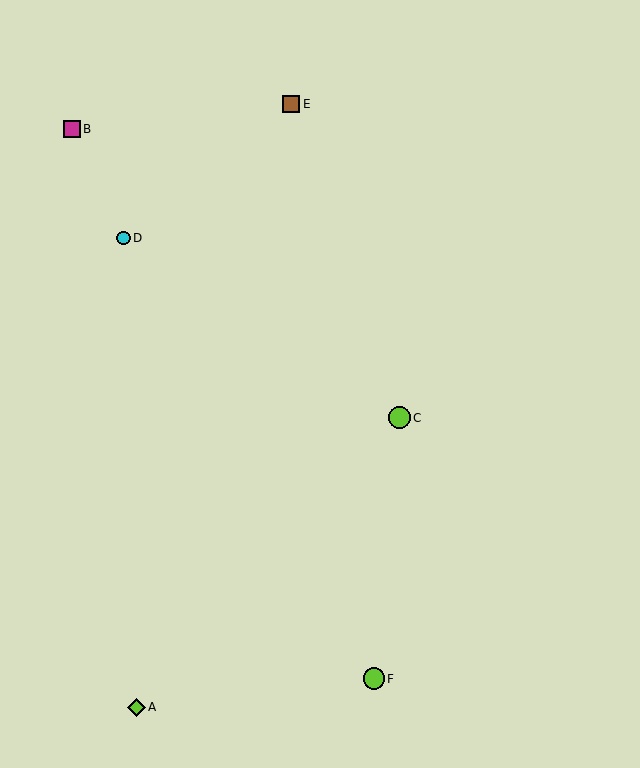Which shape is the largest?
The lime circle (labeled C) is the largest.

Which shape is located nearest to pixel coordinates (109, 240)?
The cyan circle (labeled D) at (123, 238) is nearest to that location.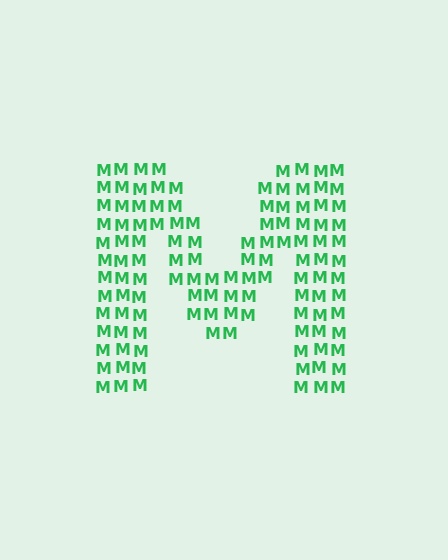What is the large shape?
The large shape is the letter M.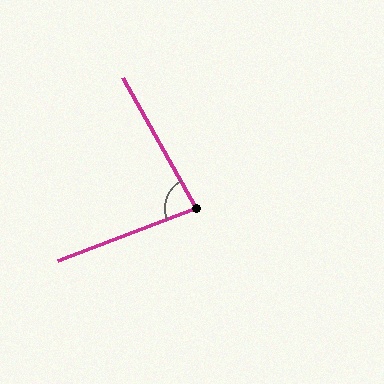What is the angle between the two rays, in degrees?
Approximately 81 degrees.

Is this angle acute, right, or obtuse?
It is acute.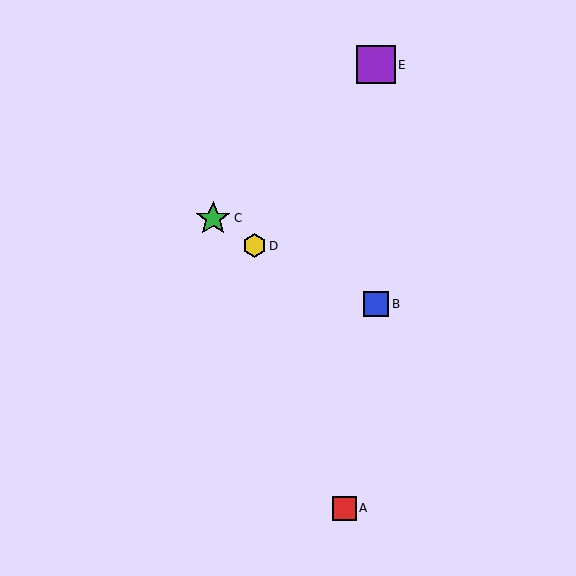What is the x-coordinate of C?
Object C is at x≈213.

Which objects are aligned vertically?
Objects B, E are aligned vertically.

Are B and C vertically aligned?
No, B is at x≈376 and C is at x≈213.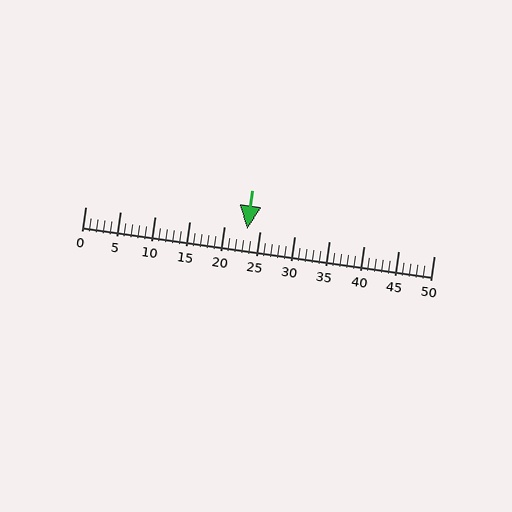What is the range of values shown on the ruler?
The ruler shows values from 0 to 50.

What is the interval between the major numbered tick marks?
The major tick marks are spaced 5 units apart.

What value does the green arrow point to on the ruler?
The green arrow points to approximately 23.